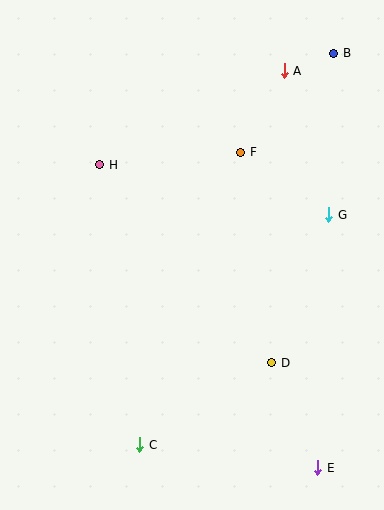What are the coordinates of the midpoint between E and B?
The midpoint between E and B is at (326, 261).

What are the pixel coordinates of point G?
Point G is at (329, 215).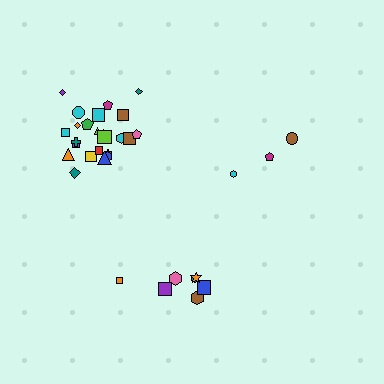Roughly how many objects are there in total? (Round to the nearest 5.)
Roughly 35 objects in total.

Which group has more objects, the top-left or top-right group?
The top-left group.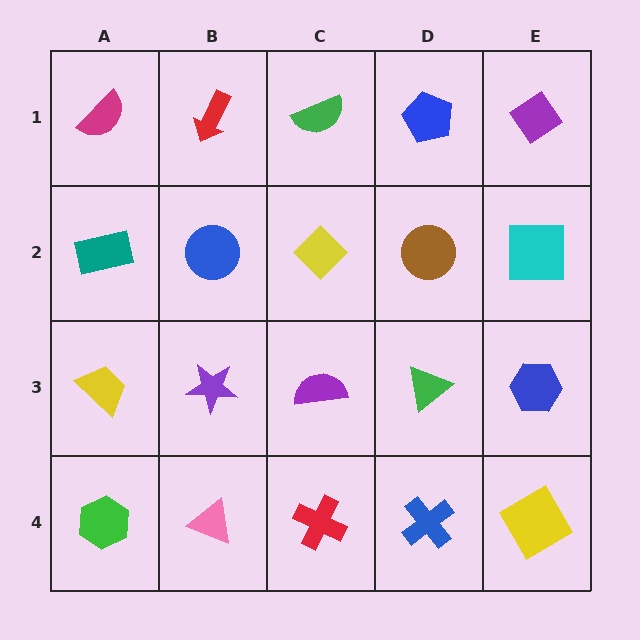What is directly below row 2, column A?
A yellow trapezoid.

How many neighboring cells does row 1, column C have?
3.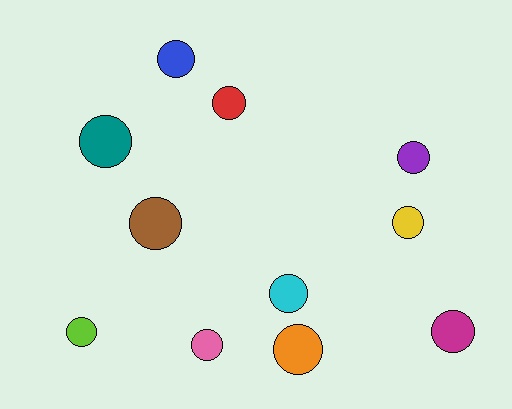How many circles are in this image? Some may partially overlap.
There are 11 circles.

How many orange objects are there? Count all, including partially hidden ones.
There is 1 orange object.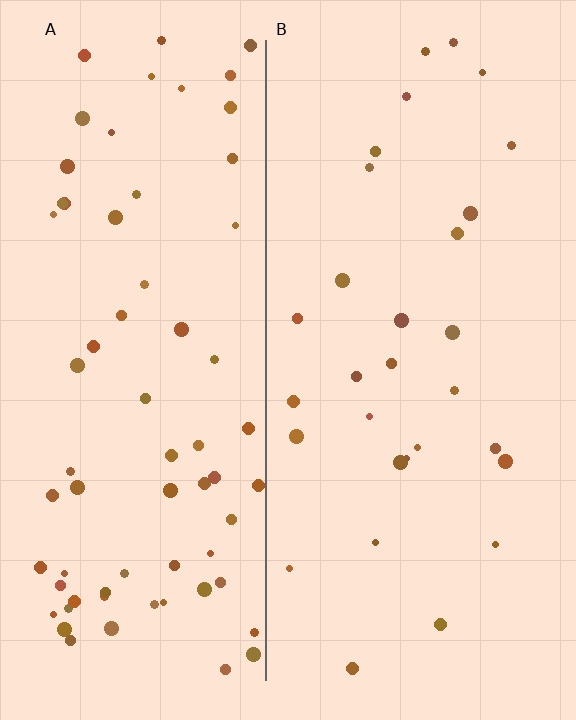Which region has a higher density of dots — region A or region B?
A (the left).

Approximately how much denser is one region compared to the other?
Approximately 2.3× — region A over region B.